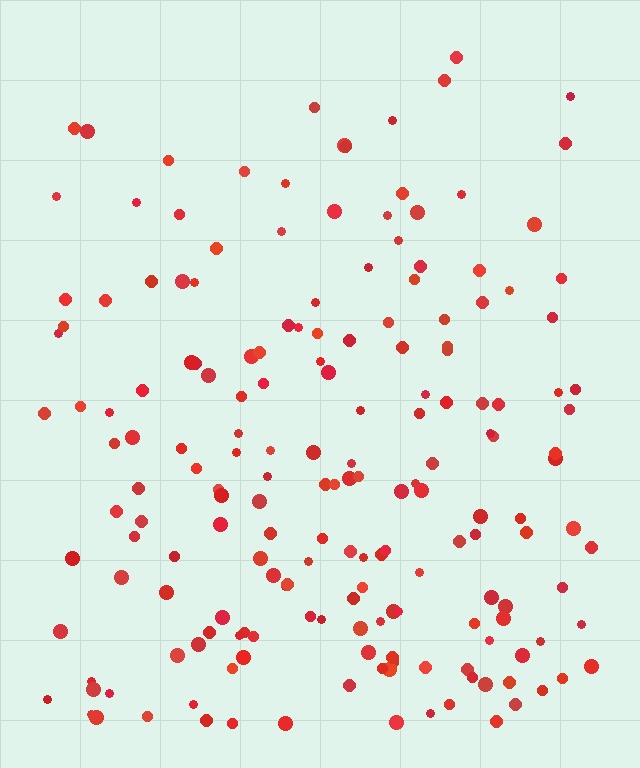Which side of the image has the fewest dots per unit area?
The top.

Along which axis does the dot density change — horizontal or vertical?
Vertical.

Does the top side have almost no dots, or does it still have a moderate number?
Still a moderate number, just noticeably fewer than the bottom.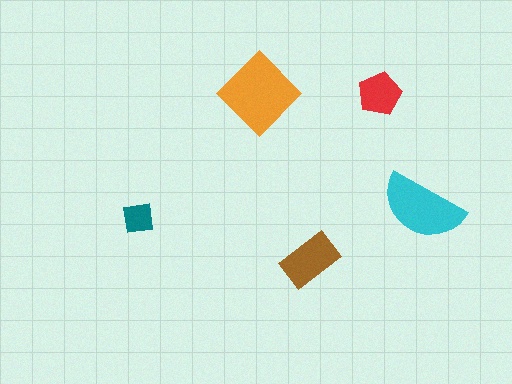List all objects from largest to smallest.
The orange diamond, the cyan semicircle, the brown rectangle, the red pentagon, the teal square.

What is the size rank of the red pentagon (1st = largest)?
4th.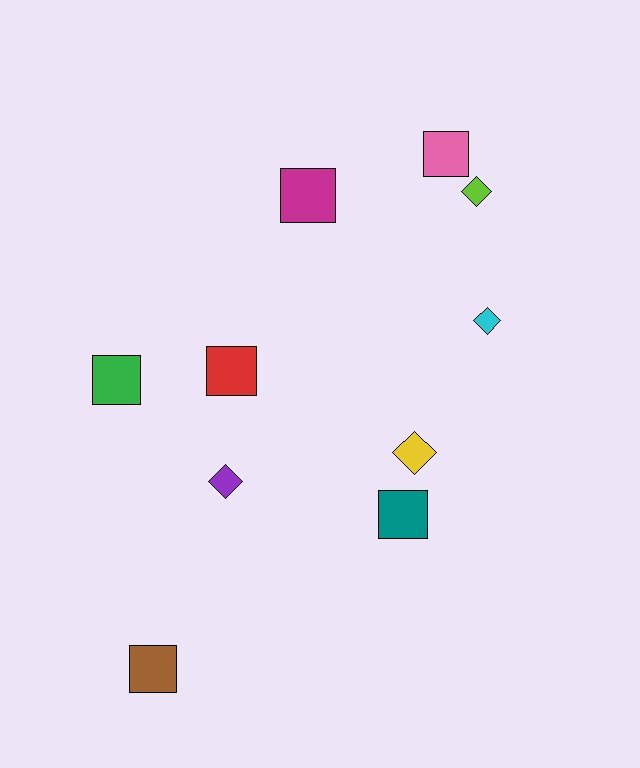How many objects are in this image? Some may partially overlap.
There are 10 objects.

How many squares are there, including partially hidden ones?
There are 6 squares.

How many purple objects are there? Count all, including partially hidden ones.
There is 1 purple object.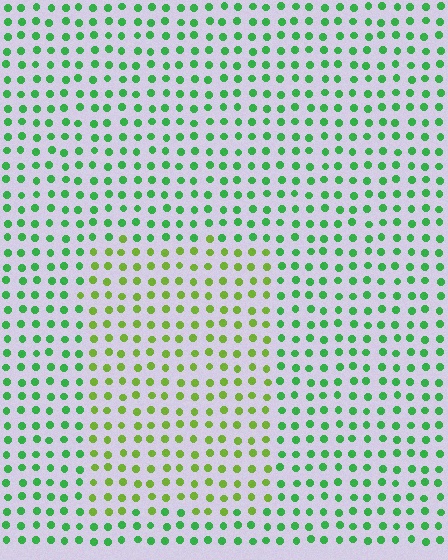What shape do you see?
I see a rectangle.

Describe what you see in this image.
The image is filled with small green elements in a uniform arrangement. A rectangle-shaped region is visible where the elements are tinted to a slightly different hue, forming a subtle color boundary.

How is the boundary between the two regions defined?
The boundary is defined purely by a slight shift in hue (about 38 degrees). Spacing, size, and orientation are identical on both sides.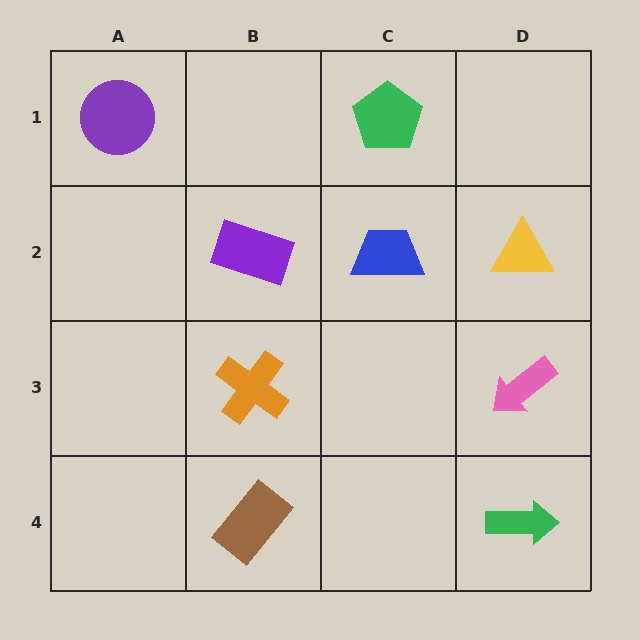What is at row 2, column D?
A yellow triangle.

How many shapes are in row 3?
2 shapes.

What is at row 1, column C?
A green pentagon.